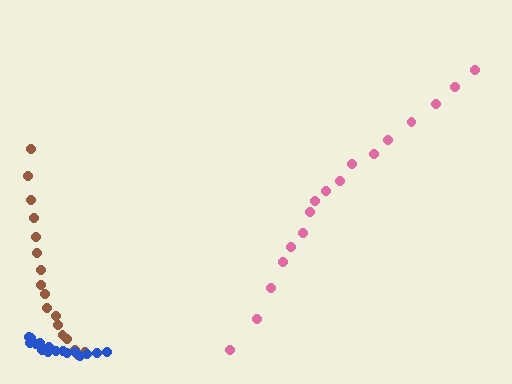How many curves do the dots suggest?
There are 3 distinct paths.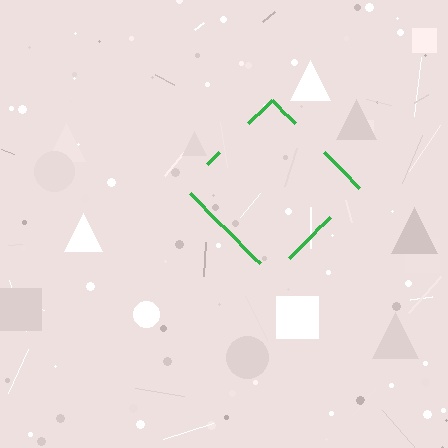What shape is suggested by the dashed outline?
The dashed outline suggests a diamond.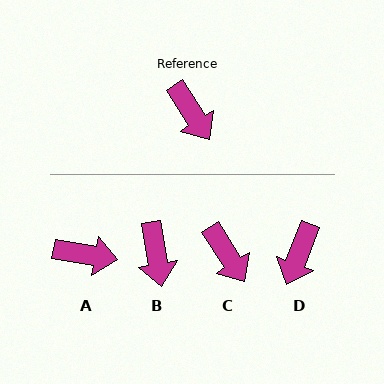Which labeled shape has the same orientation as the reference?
C.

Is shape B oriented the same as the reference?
No, it is off by about 23 degrees.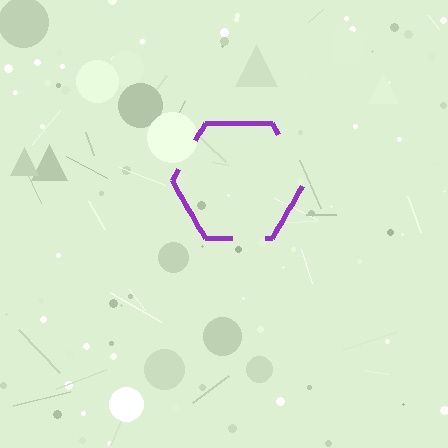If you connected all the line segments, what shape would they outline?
They would outline a hexagon.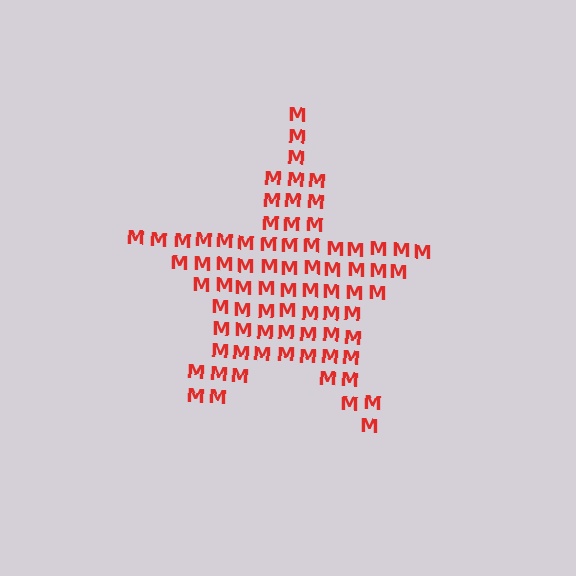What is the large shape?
The large shape is a star.